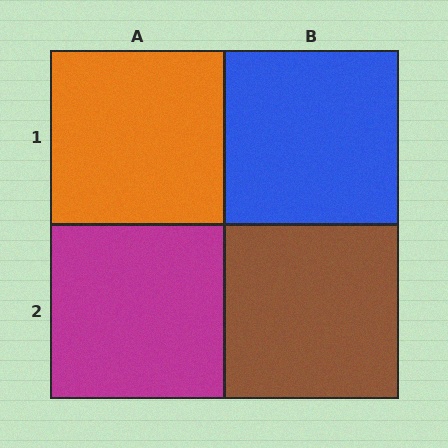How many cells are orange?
1 cell is orange.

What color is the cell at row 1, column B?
Blue.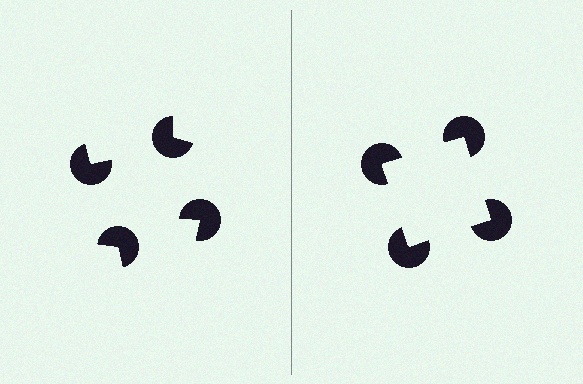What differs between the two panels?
The pac-man discs are positioned identically on both sides; only the wedge orientations differ. On the right they align to a square; on the left they are misaligned.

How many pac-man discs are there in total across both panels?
8 — 4 on each side.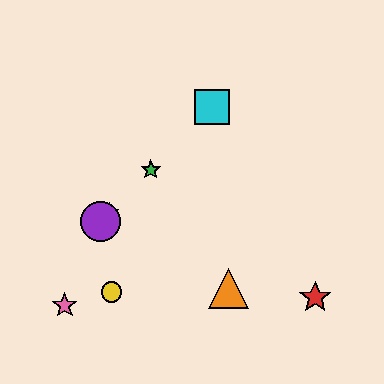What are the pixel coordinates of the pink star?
The pink star is at (65, 306).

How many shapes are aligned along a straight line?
4 shapes (the blue star, the green star, the purple circle, the cyan square) are aligned along a straight line.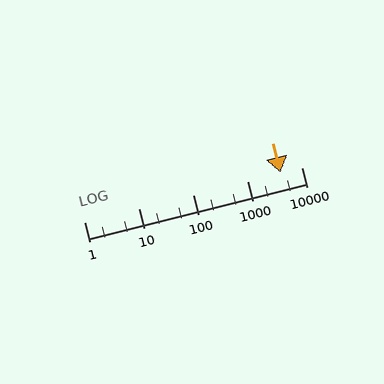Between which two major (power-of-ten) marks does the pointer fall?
The pointer is between 1000 and 10000.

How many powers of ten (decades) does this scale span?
The scale spans 4 decades, from 1 to 10000.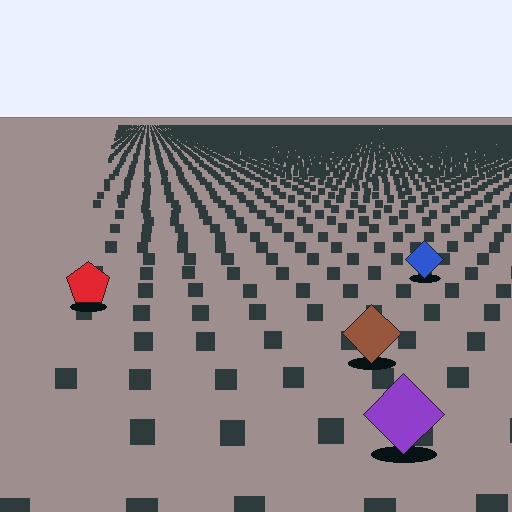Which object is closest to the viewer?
The purple diamond is closest. The texture marks near it are larger and more spread out.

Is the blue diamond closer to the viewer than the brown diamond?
No. The brown diamond is closer — you can tell from the texture gradient: the ground texture is coarser near it.